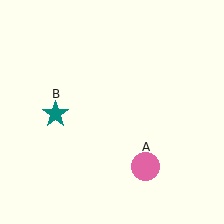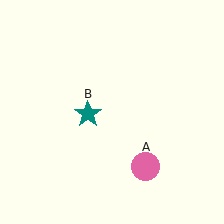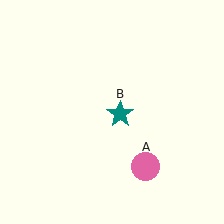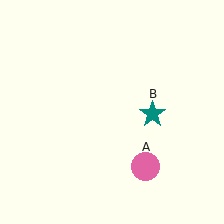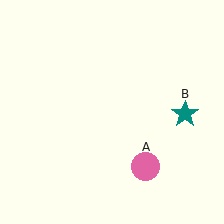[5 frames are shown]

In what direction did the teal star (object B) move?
The teal star (object B) moved right.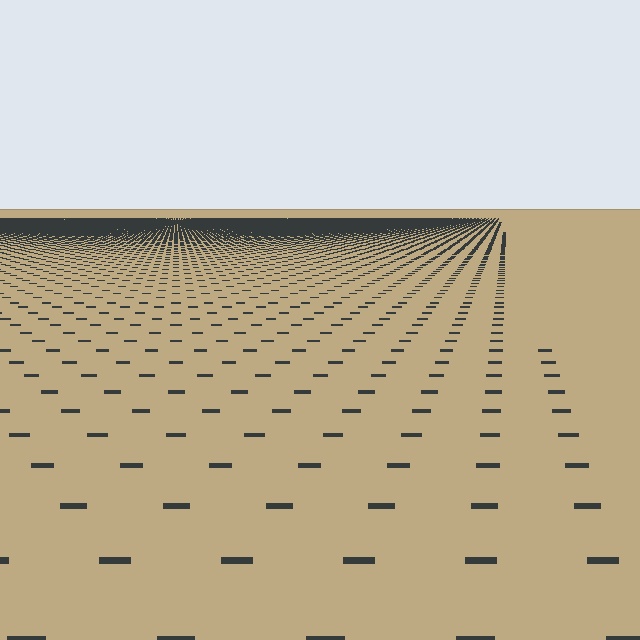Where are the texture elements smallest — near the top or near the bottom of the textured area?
Near the top.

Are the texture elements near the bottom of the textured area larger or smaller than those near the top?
Larger. Near the bottom, elements are closer to the viewer and appear at a bigger on-screen size.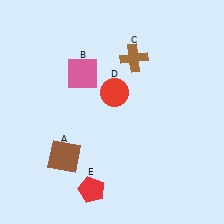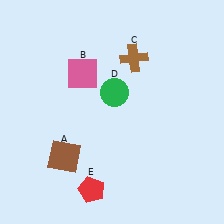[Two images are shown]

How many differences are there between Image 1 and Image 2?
There is 1 difference between the two images.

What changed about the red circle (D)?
In Image 1, D is red. In Image 2, it changed to green.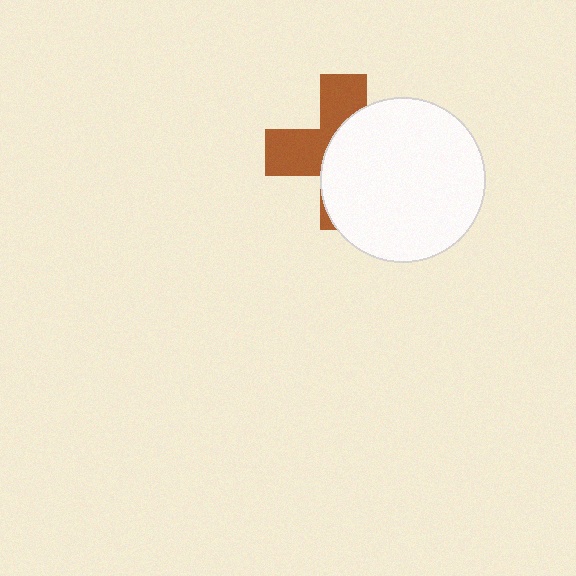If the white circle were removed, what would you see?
You would see the complete brown cross.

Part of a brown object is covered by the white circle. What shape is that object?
It is a cross.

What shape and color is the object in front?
The object in front is a white circle.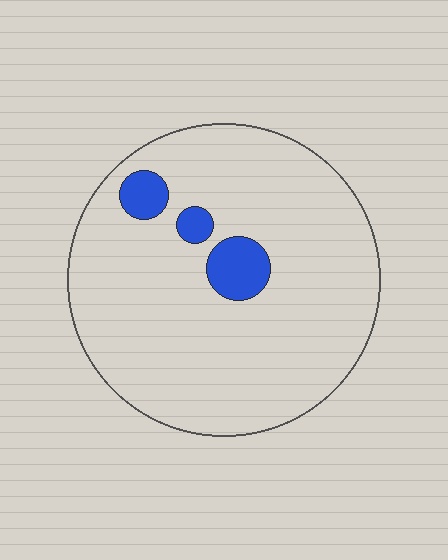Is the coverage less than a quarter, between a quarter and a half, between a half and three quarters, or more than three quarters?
Less than a quarter.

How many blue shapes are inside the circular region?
3.